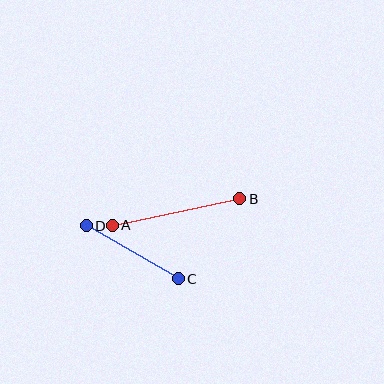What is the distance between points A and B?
The distance is approximately 130 pixels.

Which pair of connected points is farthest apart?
Points A and B are farthest apart.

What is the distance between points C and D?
The distance is approximately 106 pixels.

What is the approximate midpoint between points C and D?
The midpoint is at approximately (132, 252) pixels.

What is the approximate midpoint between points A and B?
The midpoint is at approximately (176, 212) pixels.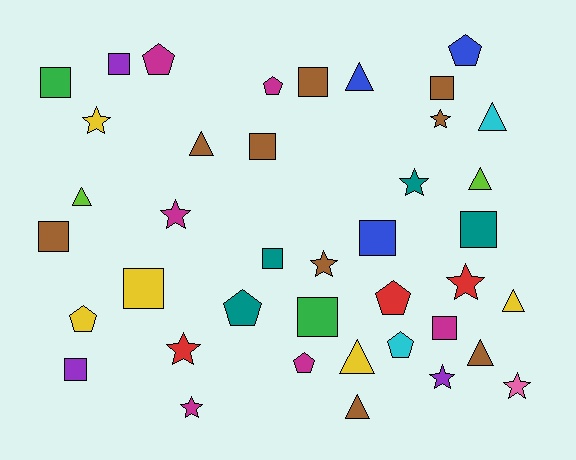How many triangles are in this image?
There are 9 triangles.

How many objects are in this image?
There are 40 objects.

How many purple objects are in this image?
There are 3 purple objects.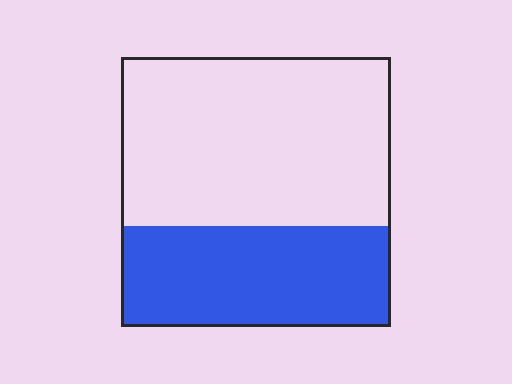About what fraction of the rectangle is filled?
About three eighths (3/8).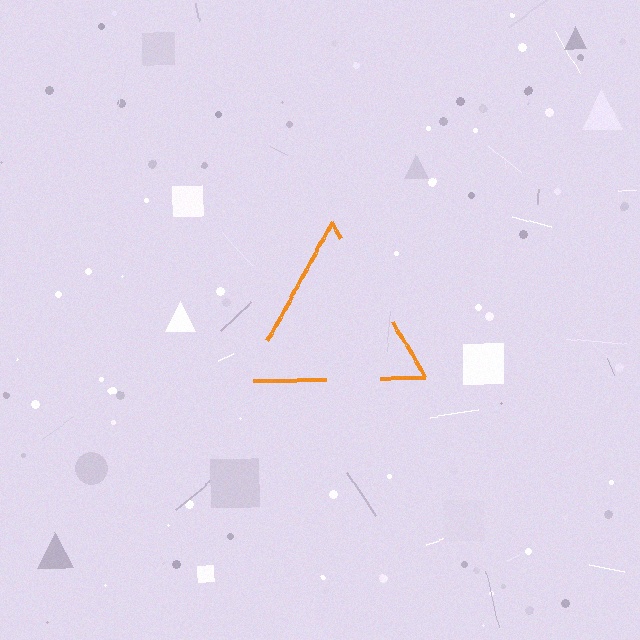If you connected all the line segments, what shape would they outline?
They would outline a triangle.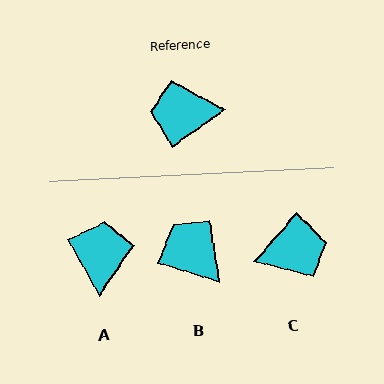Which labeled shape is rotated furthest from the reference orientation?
C, about 166 degrees away.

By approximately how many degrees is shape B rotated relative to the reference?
Approximately 51 degrees clockwise.